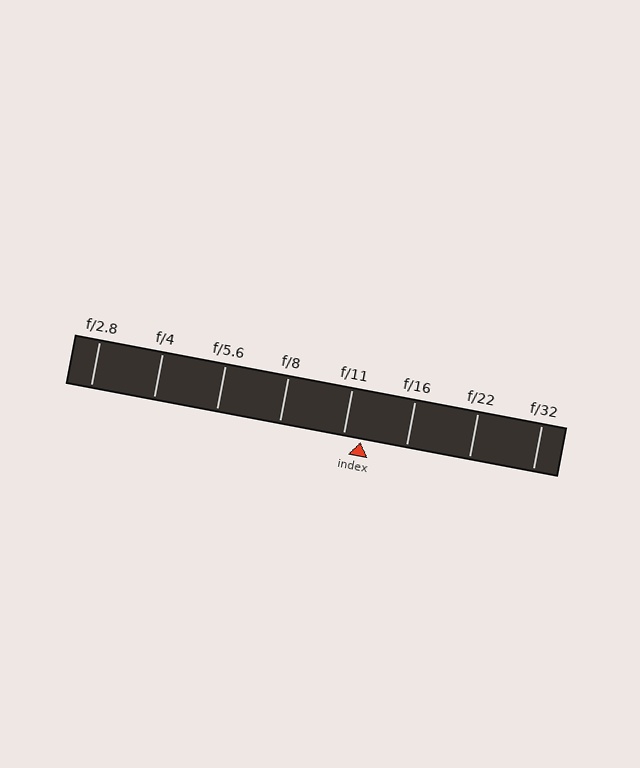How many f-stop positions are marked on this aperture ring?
There are 8 f-stop positions marked.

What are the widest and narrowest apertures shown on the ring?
The widest aperture shown is f/2.8 and the narrowest is f/32.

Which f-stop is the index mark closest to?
The index mark is closest to f/11.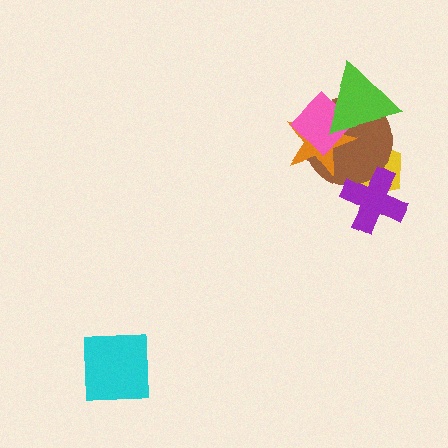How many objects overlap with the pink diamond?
3 objects overlap with the pink diamond.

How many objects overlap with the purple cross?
2 objects overlap with the purple cross.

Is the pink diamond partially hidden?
Yes, it is partially covered by another shape.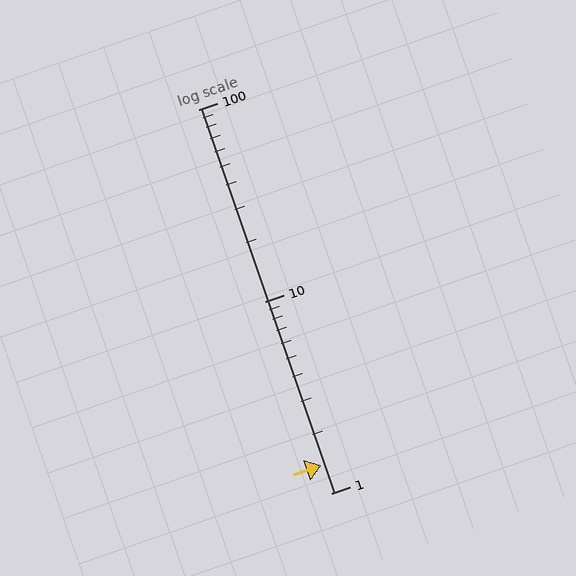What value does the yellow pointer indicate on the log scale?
The pointer indicates approximately 1.4.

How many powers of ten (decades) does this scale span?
The scale spans 2 decades, from 1 to 100.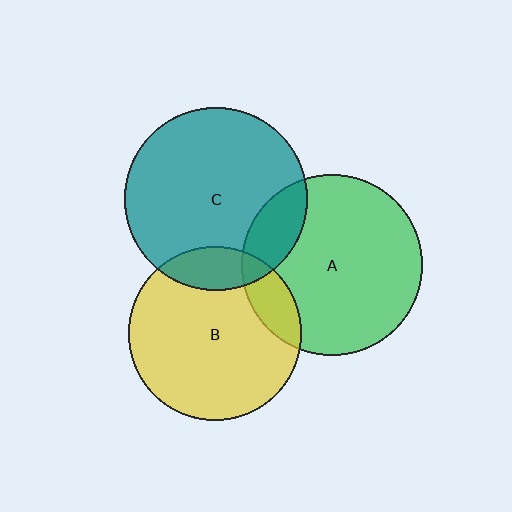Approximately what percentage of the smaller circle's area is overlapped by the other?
Approximately 15%.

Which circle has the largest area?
Circle C (teal).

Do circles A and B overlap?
Yes.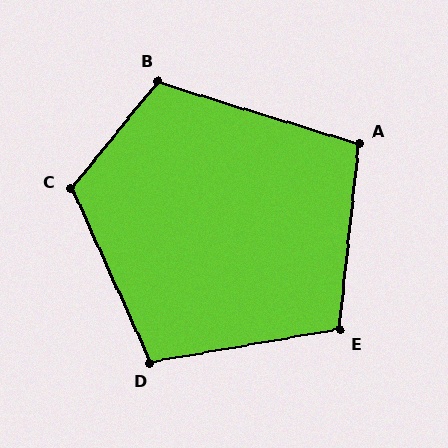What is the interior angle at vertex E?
Approximately 106 degrees (obtuse).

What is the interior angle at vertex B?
Approximately 112 degrees (obtuse).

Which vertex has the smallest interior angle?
A, at approximately 101 degrees.